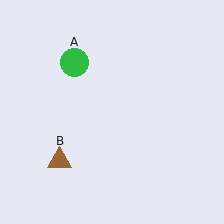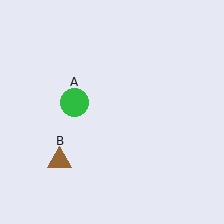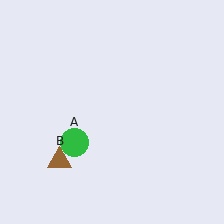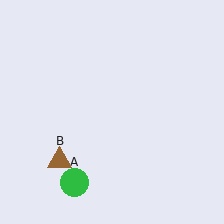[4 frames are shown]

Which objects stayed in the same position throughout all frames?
Brown triangle (object B) remained stationary.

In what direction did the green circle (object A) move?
The green circle (object A) moved down.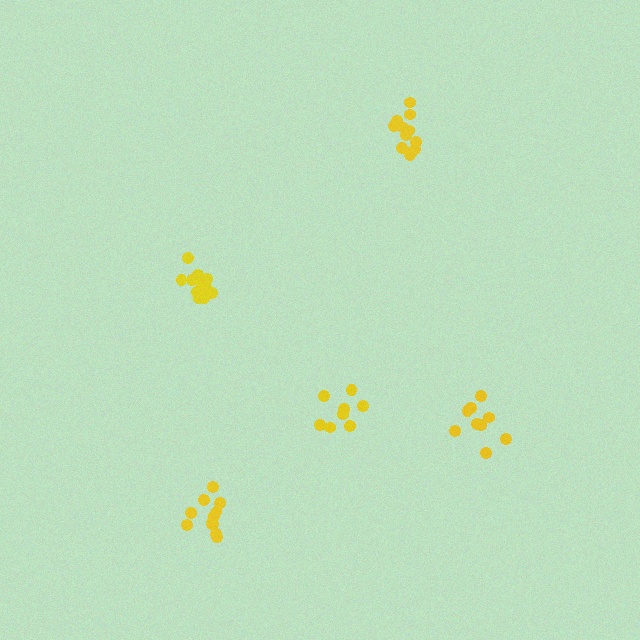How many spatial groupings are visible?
There are 5 spatial groupings.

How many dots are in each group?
Group 1: 8 dots, Group 2: 9 dots, Group 3: 11 dots, Group 4: 12 dots, Group 5: 12 dots (52 total).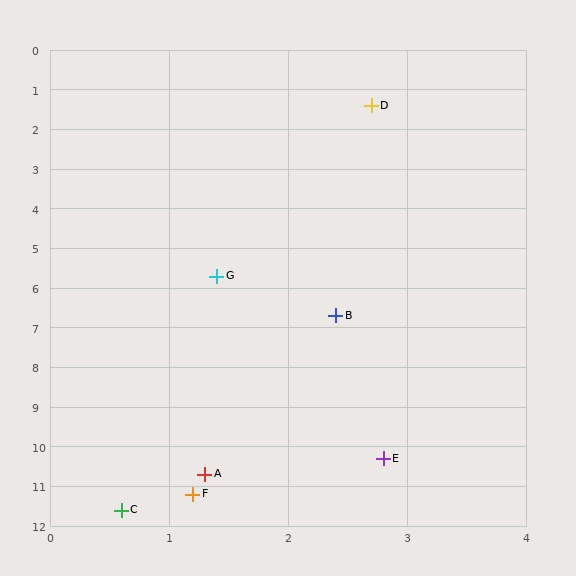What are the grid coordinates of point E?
Point E is at approximately (2.8, 10.3).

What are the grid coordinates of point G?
Point G is at approximately (1.4, 5.7).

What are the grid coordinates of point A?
Point A is at approximately (1.3, 10.7).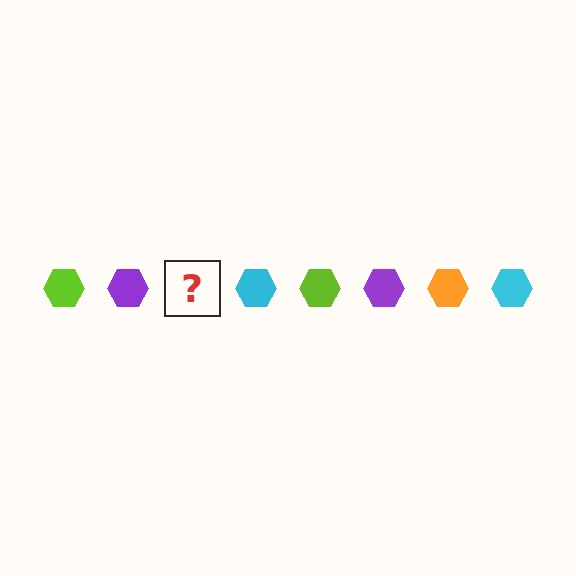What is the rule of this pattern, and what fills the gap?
The rule is that the pattern cycles through lime, purple, orange, cyan hexagons. The gap should be filled with an orange hexagon.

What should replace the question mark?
The question mark should be replaced with an orange hexagon.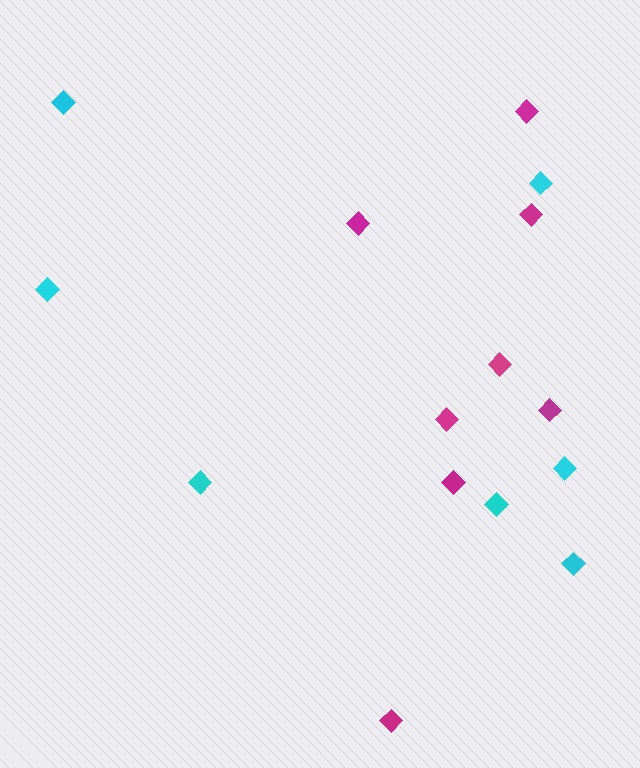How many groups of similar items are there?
There are 2 groups: one group of cyan diamonds (7) and one group of magenta diamonds (8).